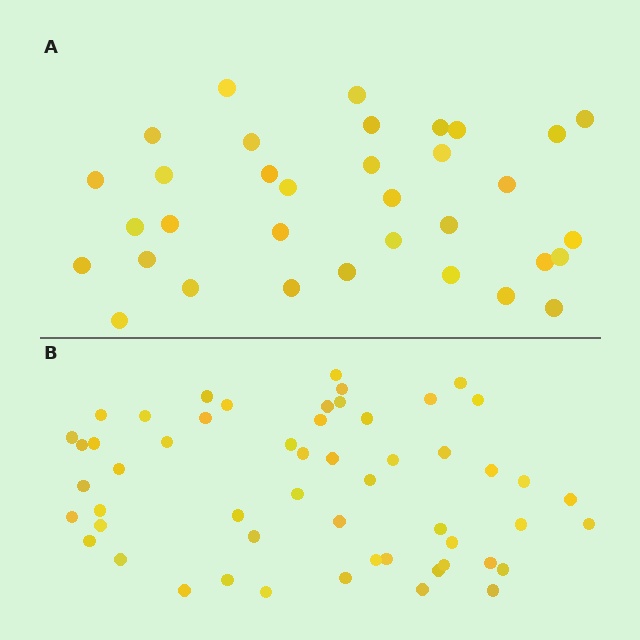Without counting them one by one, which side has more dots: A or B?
Region B (the bottom region) has more dots.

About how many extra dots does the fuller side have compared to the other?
Region B has approximately 20 more dots than region A.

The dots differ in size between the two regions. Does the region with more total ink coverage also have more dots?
No. Region A has more total ink coverage because its dots are larger, but region B actually contains more individual dots. Total area can be misleading — the number of items is what matters here.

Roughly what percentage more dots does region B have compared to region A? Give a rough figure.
About 60% more.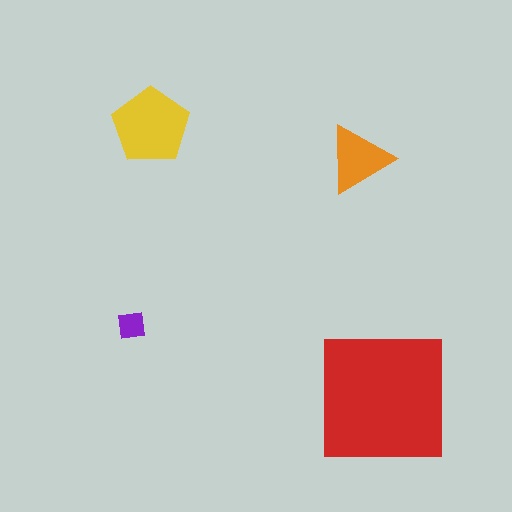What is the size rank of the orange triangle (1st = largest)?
3rd.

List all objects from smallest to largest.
The purple square, the orange triangle, the yellow pentagon, the red square.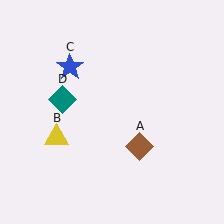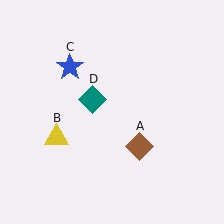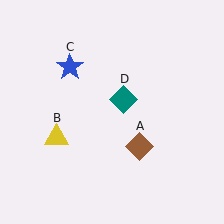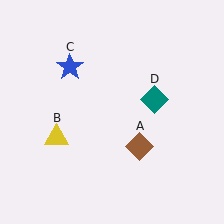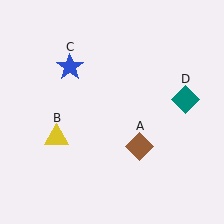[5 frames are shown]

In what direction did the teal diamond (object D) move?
The teal diamond (object D) moved right.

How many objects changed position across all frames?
1 object changed position: teal diamond (object D).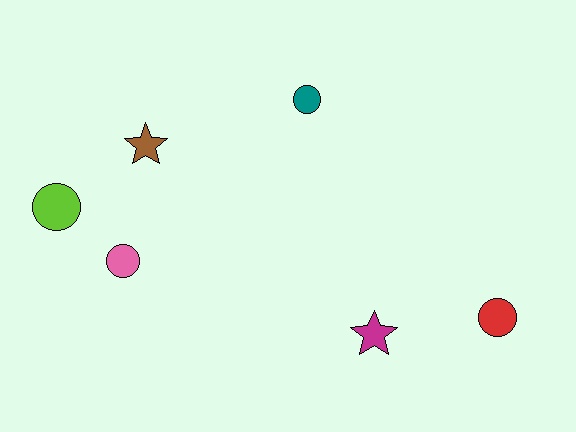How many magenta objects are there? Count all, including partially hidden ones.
There is 1 magenta object.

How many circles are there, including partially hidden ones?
There are 4 circles.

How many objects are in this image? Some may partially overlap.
There are 6 objects.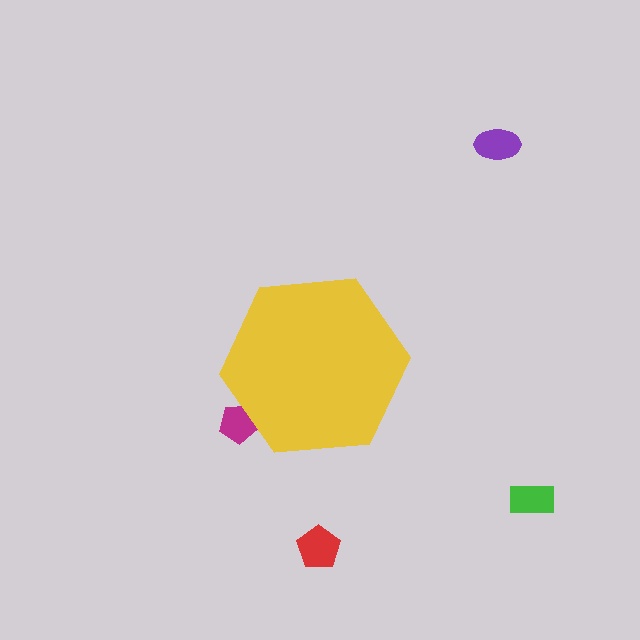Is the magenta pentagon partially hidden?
Yes, the magenta pentagon is partially hidden behind the yellow hexagon.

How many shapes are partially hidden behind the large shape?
1 shape is partially hidden.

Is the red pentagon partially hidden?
No, the red pentagon is fully visible.